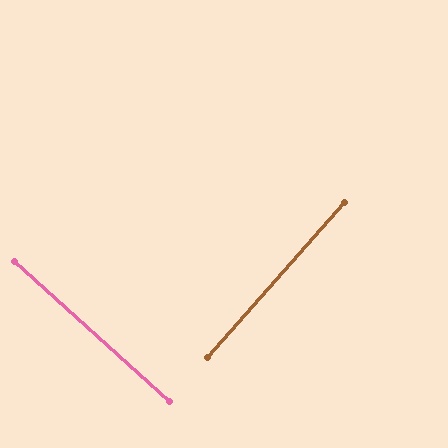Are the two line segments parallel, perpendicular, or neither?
Perpendicular — they meet at approximately 89°.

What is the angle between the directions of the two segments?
Approximately 89 degrees.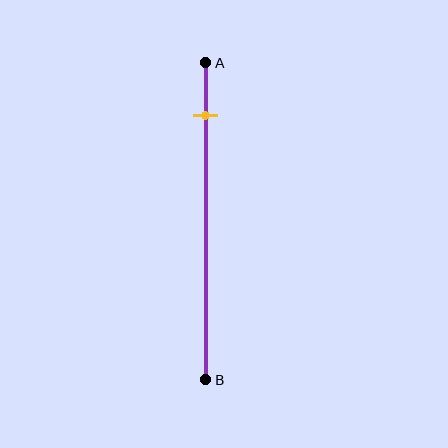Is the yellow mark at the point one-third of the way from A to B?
No, the mark is at about 15% from A, not at the 33% one-third point.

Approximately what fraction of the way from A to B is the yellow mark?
The yellow mark is approximately 15% of the way from A to B.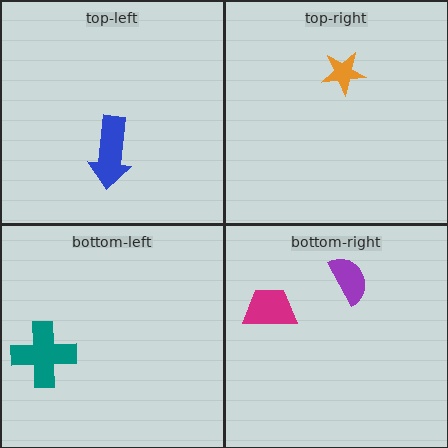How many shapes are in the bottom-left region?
1.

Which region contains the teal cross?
The bottom-left region.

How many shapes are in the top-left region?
1.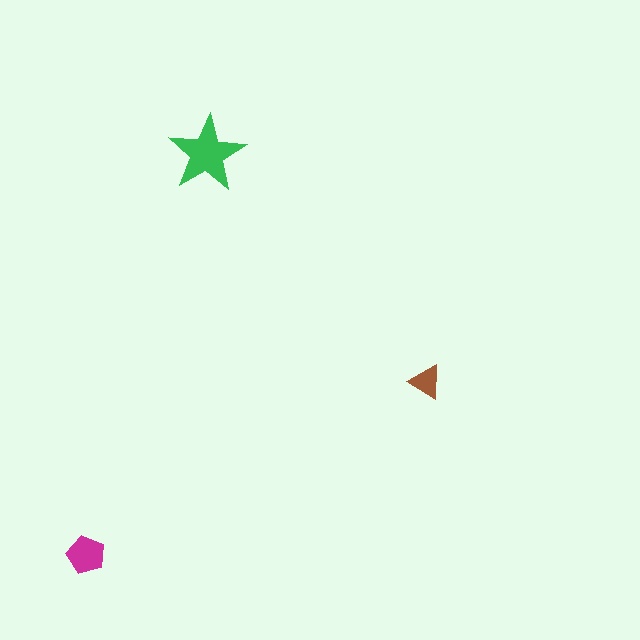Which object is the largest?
The green star.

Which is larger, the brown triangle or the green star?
The green star.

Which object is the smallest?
The brown triangle.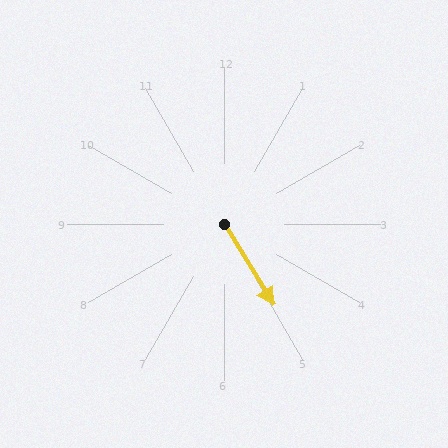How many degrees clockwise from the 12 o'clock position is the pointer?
Approximately 148 degrees.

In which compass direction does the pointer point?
Southeast.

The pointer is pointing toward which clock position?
Roughly 5 o'clock.